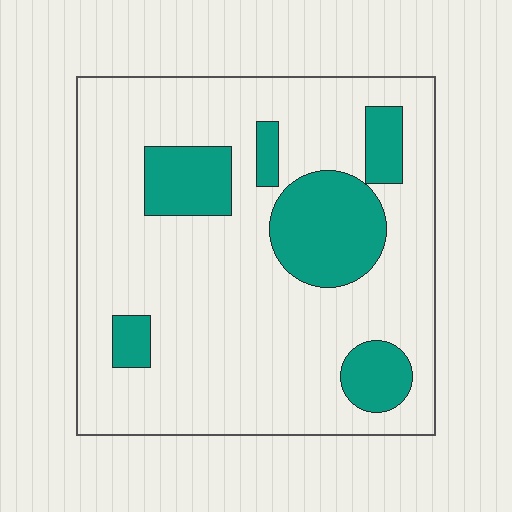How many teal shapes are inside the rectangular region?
6.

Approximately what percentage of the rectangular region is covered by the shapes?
Approximately 20%.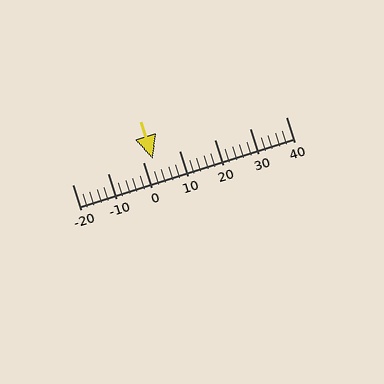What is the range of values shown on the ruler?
The ruler shows values from -20 to 40.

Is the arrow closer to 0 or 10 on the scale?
The arrow is closer to 0.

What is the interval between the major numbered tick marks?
The major tick marks are spaced 10 units apart.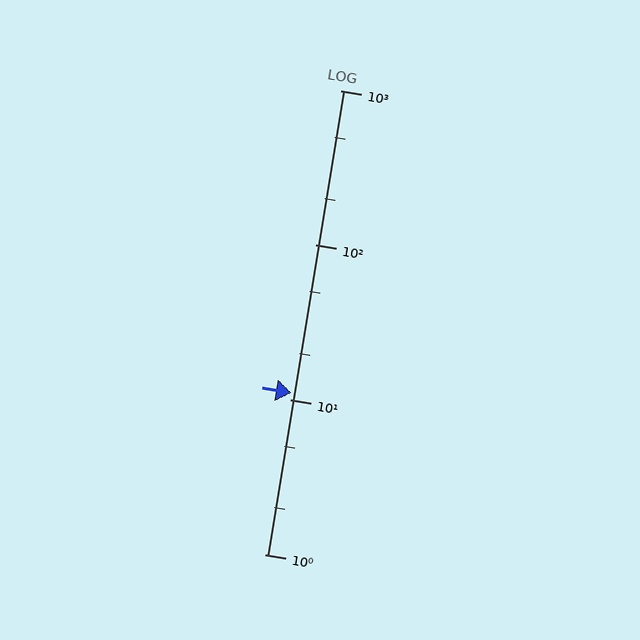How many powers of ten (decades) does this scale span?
The scale spans 3 decades, from 1 to 1000.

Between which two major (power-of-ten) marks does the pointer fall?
The pointer is between 10 and 100.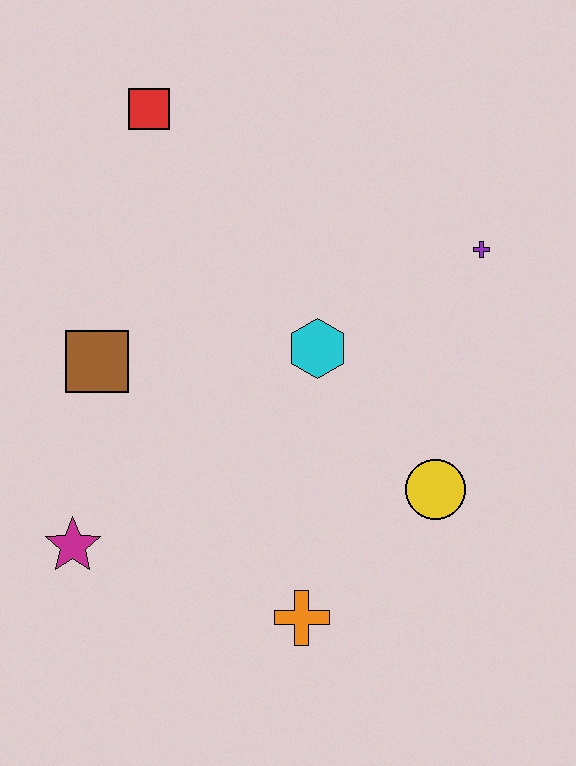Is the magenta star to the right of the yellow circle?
No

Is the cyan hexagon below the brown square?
No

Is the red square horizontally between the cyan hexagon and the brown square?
Yes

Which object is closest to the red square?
The brown square is closest to the red square.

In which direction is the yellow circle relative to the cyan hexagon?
The yellow circle is below the cyan hexagon.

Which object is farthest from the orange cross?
The red square is farthest from the orange cross.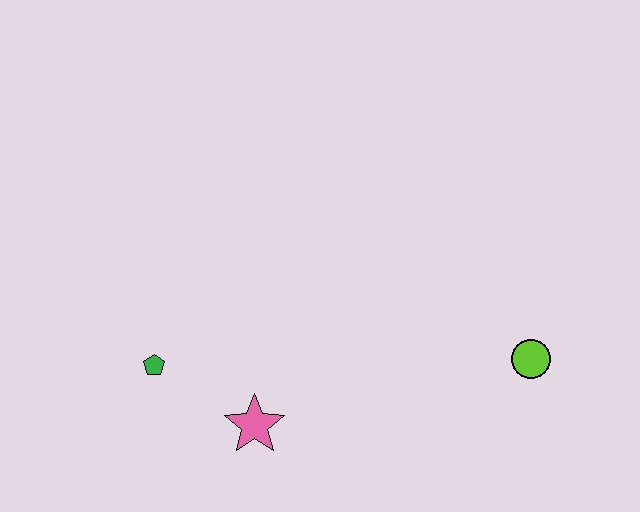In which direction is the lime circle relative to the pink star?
The lime circle is to the right of the pink star.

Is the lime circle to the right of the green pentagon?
Yes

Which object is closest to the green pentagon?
The pink star is closest to the green pentagon.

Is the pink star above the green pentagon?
No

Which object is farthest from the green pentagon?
The lime circle is farthest from the green pentagon.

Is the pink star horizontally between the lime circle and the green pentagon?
Yes